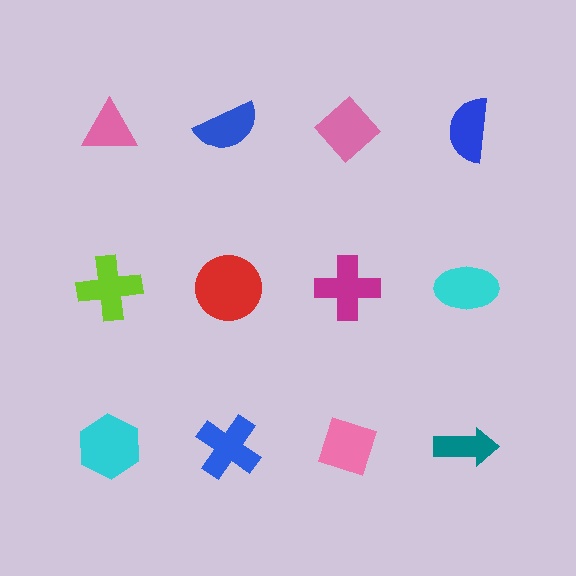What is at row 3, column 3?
A pink diamond.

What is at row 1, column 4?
A blue semicircle.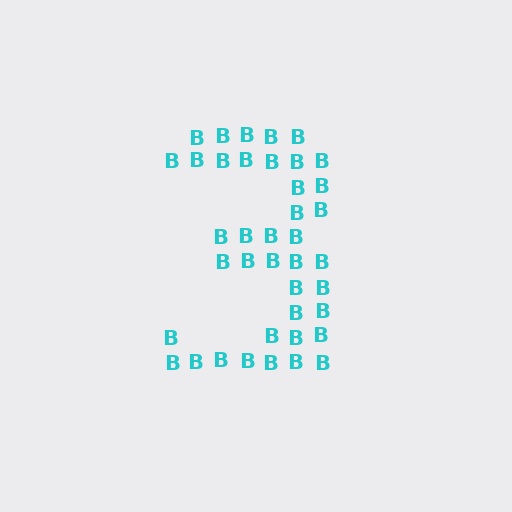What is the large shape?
The large shape is the digit 3.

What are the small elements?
The small elements are letter B's.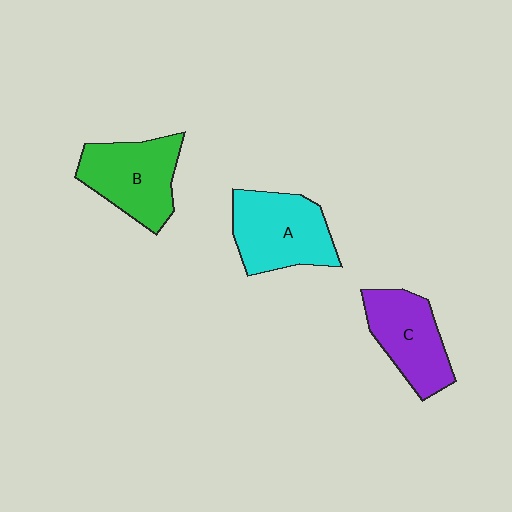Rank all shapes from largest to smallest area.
From largest to smallest: A (cyan), B (green), C (purple).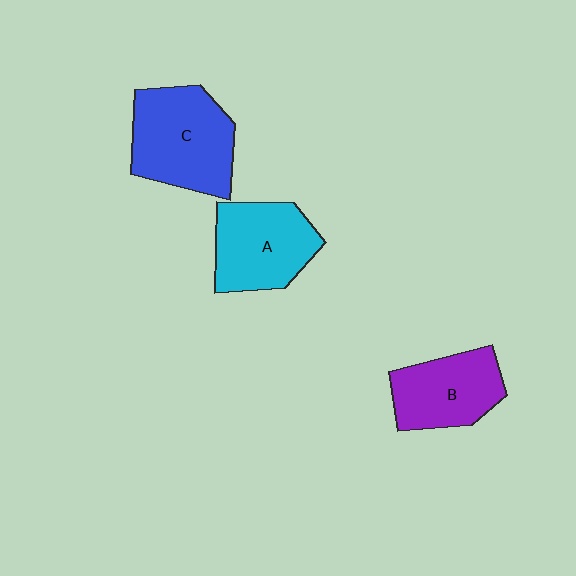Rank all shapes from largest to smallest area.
From largest to smallest: C (blue), A (cyan), B (purple).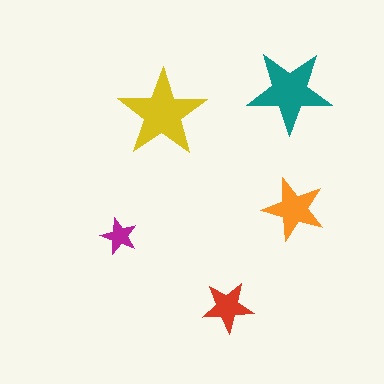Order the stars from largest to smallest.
the yellow one, the teal one, the orange one, the red one, the magenta one.